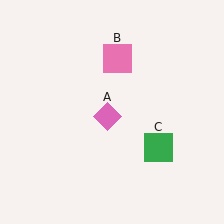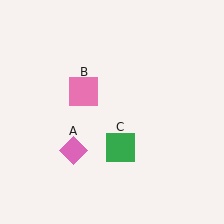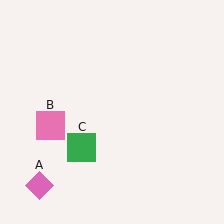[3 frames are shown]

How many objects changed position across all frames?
3 objects changed position: pink diamond (object A), pink square (object B), green square (object C).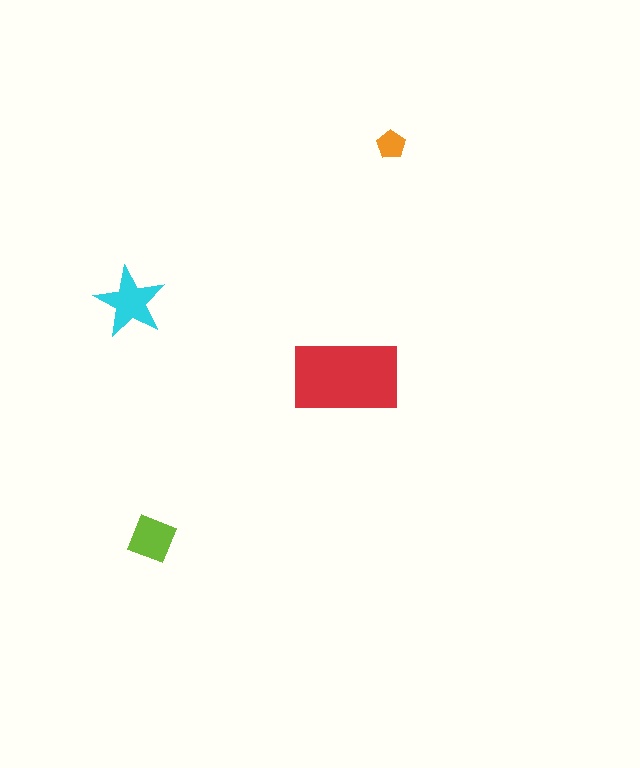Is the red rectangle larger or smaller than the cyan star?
Larger.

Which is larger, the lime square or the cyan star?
The cyan star.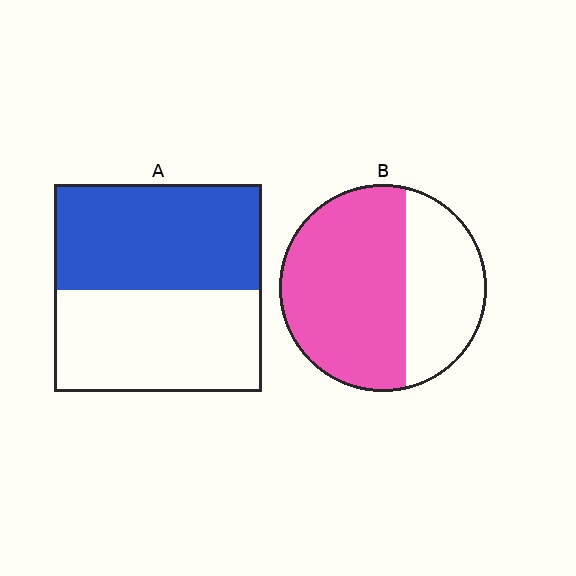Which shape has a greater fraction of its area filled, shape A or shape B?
Shape B.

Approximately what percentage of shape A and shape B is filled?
A is approximately 50% and B is approximately 65%.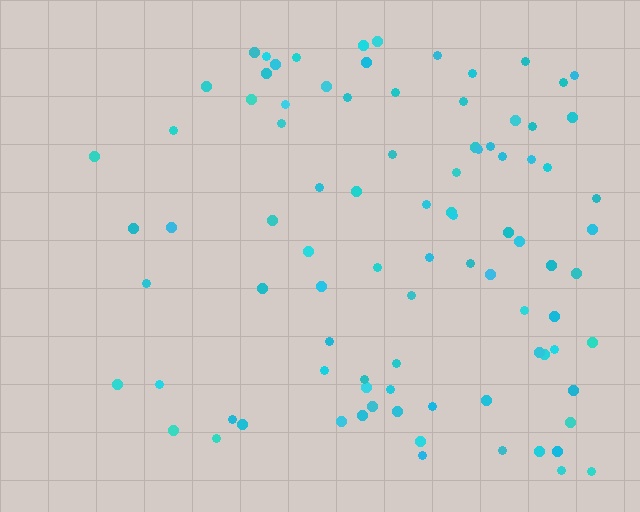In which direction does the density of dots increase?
From left to right, with the right side densest.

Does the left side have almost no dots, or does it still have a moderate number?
Still a moderate number, just noticeably fewer than the right.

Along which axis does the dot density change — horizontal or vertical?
Horizontal.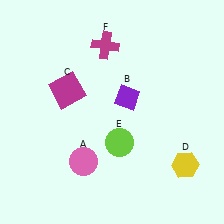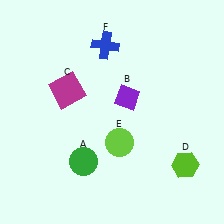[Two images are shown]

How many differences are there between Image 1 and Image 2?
There are 3 differences between the two images.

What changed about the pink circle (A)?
In Image 1, A is pink. In Image 2, it changed to green.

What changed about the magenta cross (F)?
In Image 1, F is magenta. In Image 2, it changed to blue.